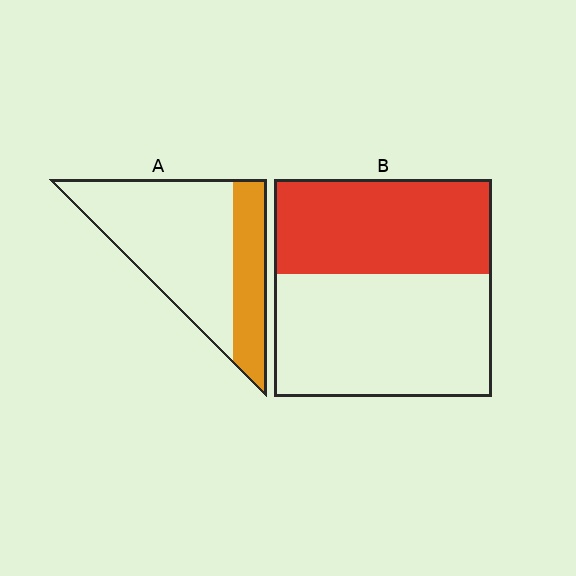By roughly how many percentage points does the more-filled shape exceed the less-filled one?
By roughly 15 percentage points (B over A).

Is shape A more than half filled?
No.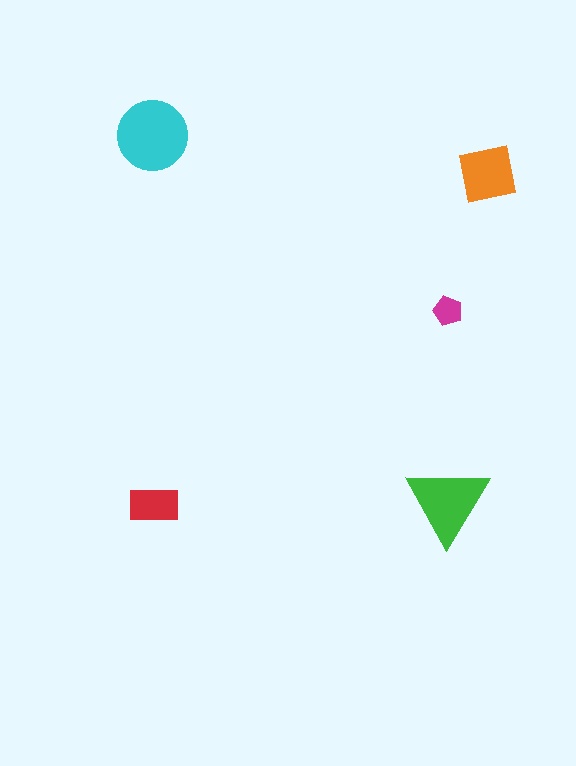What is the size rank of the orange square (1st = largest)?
3rd.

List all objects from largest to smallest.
The cyan circle, the green triangle, the orange square, the red rectangle, the magenta pentagon.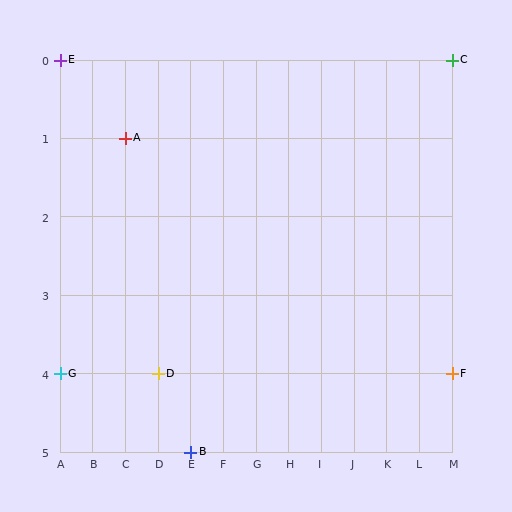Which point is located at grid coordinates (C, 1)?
Point A is at (C, 1).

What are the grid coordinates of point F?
Point F is at grid coordinates (M, 4).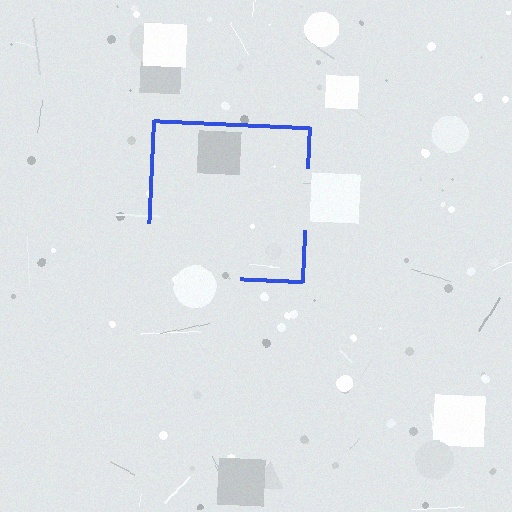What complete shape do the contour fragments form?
The contour fragments form a square.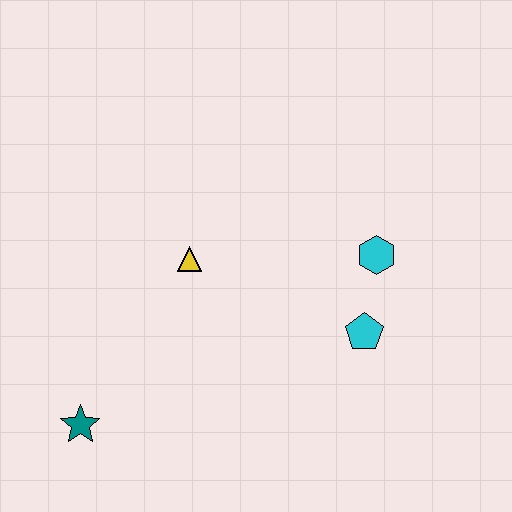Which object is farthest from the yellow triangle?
The teal star is farthest from the yellow triangle.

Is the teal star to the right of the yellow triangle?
No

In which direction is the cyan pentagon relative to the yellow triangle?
The cyan pentagon is to the right of the yellow triangle.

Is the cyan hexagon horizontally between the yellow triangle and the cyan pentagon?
No